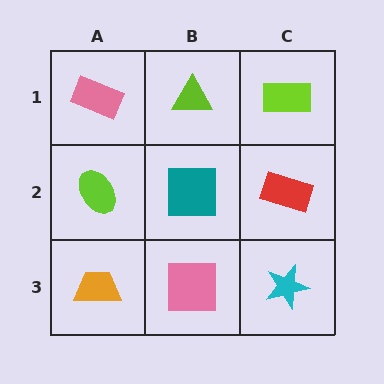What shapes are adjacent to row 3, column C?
A red rectangle (row 2, column C), a pink square (row 3, column B).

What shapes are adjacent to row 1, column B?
A teal square (row 2, column B), a pink rectangle (row 1, column A), a lime rectangle (row 1, column C).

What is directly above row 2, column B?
A lime triangle.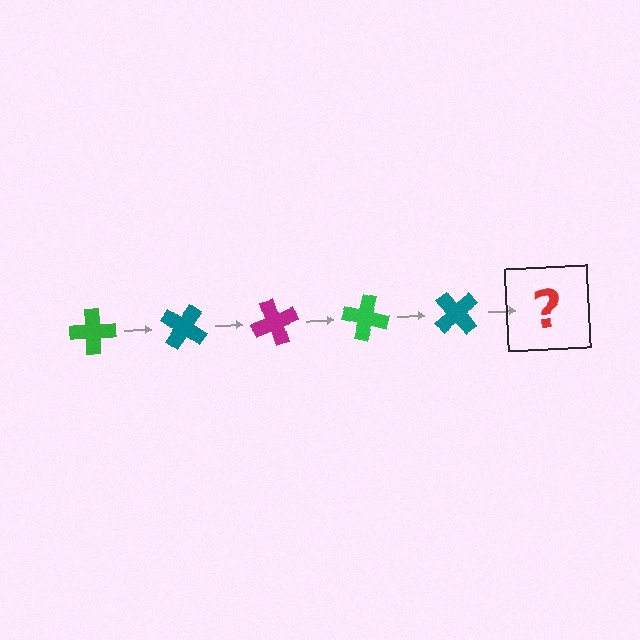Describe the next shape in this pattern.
It should be a magenta cross, rotated 175 degrees from the start.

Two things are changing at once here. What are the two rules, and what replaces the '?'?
The two rules are that it rotates 35 degrees each step and the color cycles through green, teal, and magenta. The '?' should be a magenta cross, rotated 175 degrees from the start.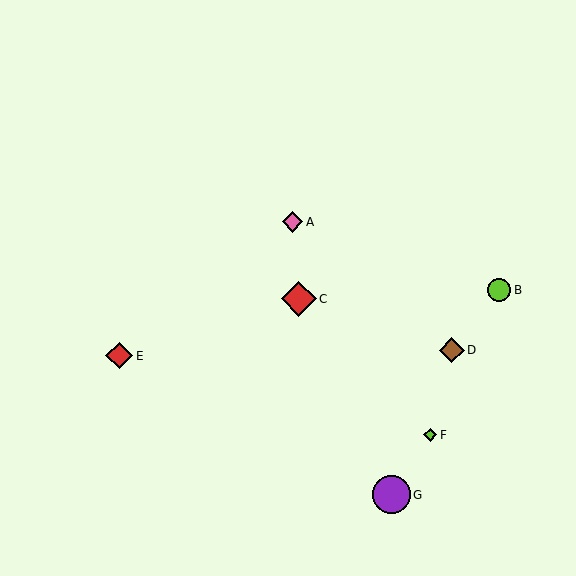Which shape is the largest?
The purple circle (labeled G) is the largest.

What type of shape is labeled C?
Shape C is a red diamond.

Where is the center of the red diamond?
The center of the red diamond is at (299, 299).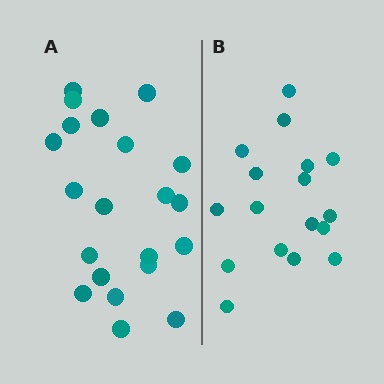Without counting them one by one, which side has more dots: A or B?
Region A (the left region) has more dots.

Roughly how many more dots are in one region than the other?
Region A has about 4 more dots than region B.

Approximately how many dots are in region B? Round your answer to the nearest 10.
About 20 dots. (The exact count is 17, which rounds to 20.)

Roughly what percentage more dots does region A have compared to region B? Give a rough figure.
About 25% more.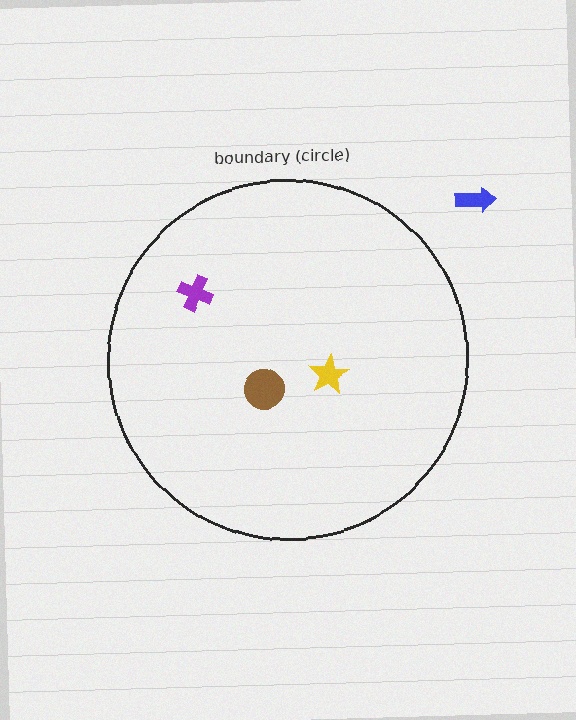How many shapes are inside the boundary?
3 inside, 1 outside.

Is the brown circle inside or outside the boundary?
Inside.